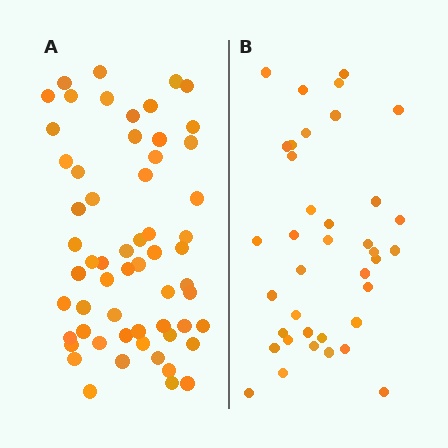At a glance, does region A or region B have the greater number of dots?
Region A (the left region) has more dots.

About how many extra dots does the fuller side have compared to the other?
Region A has approximately 20 more dots than region B.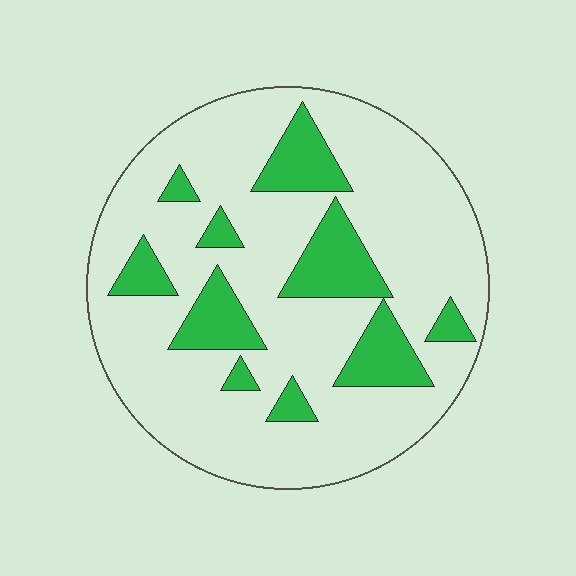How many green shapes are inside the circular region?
10.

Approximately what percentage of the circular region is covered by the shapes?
Approximately 20%.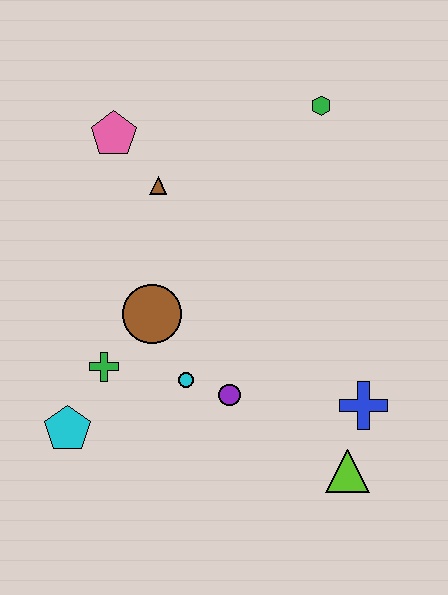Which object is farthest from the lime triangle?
The pink pentagon is farthest from the lime triangle.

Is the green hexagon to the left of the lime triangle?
Yes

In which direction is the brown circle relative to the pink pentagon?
The brown circle is below the pink pentagon.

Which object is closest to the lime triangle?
The blue cross is closest to the lime triangle.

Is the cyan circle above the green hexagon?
No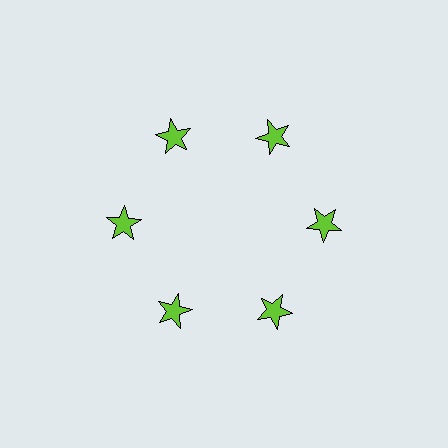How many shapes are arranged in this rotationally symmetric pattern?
There are 6 shapes, arranged in 6 groups of 1.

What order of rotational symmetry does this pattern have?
This pattern has 6-fold rotational symmetry.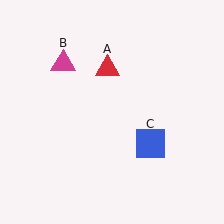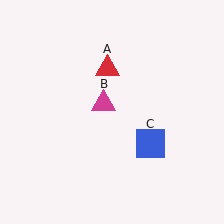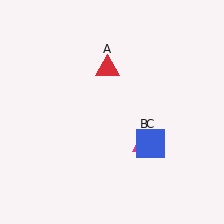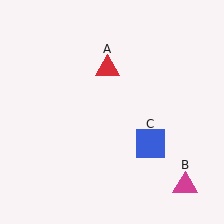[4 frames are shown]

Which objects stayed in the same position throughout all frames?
Red triangle (object A) and blue square (object C) remained stationary.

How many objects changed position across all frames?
1 object changed position: magenta triangle (object B).